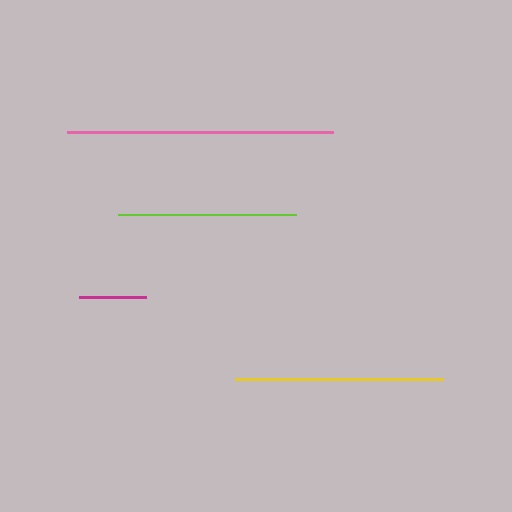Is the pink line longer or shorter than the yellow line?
The pink line is longer than the yellow line.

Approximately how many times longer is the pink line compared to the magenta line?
The pink line is approximately 4.0 times the length of the magenta line.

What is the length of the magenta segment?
The magenta segment is approximately 67 pixels long.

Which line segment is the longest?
The pink line is the longest at approximately 267 pixels.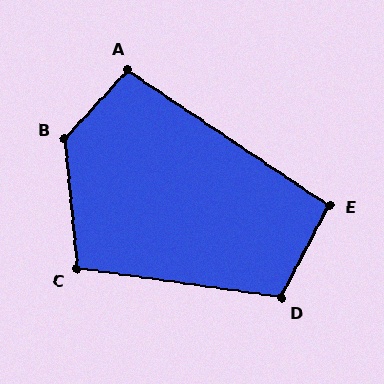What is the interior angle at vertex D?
Approximately 110 degrees (obtuse).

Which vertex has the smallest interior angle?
E, at approximately 96 degrees.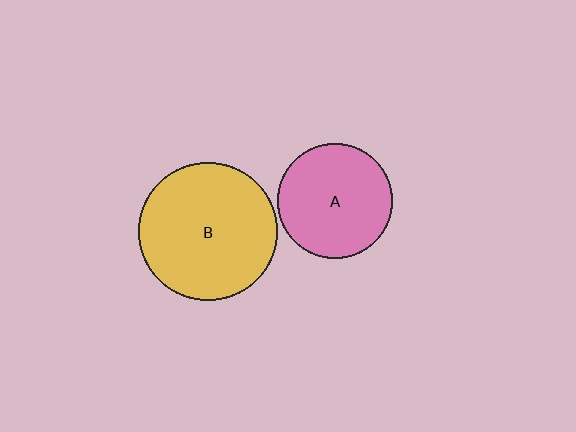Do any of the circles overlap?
No, none of the circles overlap.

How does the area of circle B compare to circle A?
Approximately 1.5 times.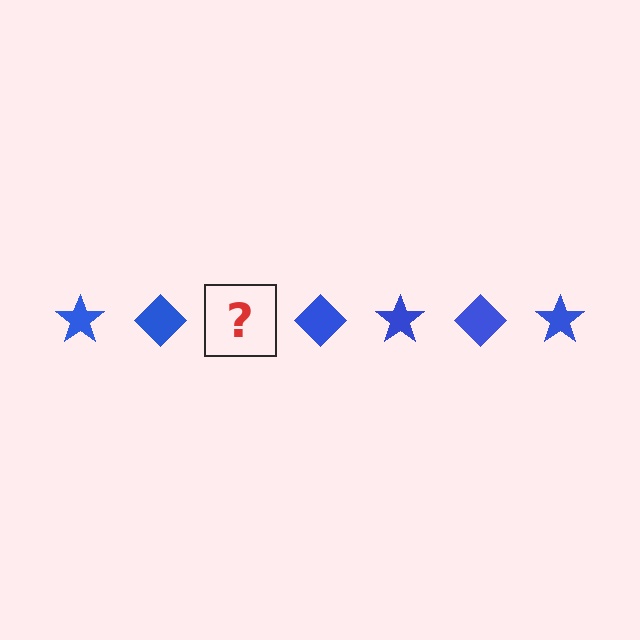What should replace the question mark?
The question mark should be replaced with a blue star.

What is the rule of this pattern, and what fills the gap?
The rule is that the pattern cycles through star, diamond shapes in blue. The gap should be filled with a blue star.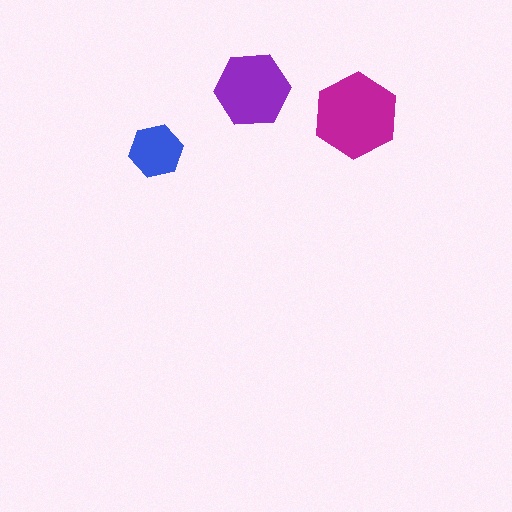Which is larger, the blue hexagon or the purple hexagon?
The purple one.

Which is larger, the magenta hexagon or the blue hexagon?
The magenta one.